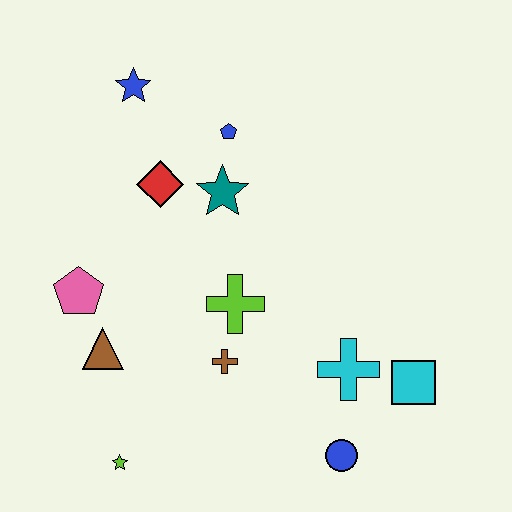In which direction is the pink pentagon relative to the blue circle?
The pink pentagon is to the left of the blue circle.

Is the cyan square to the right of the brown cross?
Yes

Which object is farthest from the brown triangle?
The cyan square is farthest from the brown triangle.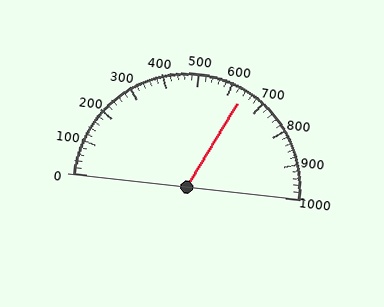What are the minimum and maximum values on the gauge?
The gauge ranges from 0 to 1000.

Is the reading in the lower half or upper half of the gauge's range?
The reading is in the upper half of the range (0 to 1000).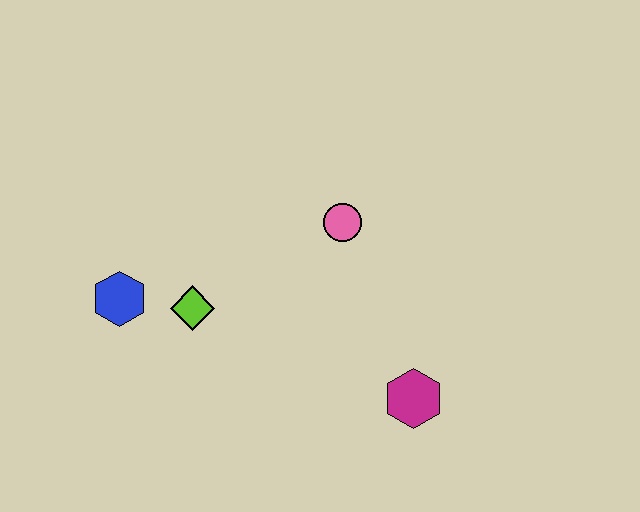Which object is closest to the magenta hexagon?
The pink circle is closest to the magenta hexagon.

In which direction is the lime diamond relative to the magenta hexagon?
The lime diamond is to the left of the magenta hexagon.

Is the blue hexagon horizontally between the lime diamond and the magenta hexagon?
No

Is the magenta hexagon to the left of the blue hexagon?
No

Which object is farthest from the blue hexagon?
The magenta hexagon is farthest from the blue hexagon.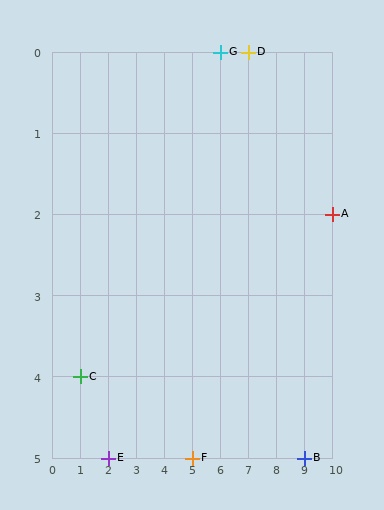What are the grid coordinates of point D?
Point D is at grid coordinates (7, 0).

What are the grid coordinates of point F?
Point F is at grid coordinates (5, 5).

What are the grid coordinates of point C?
Point C is at grid coordinates (1, 4).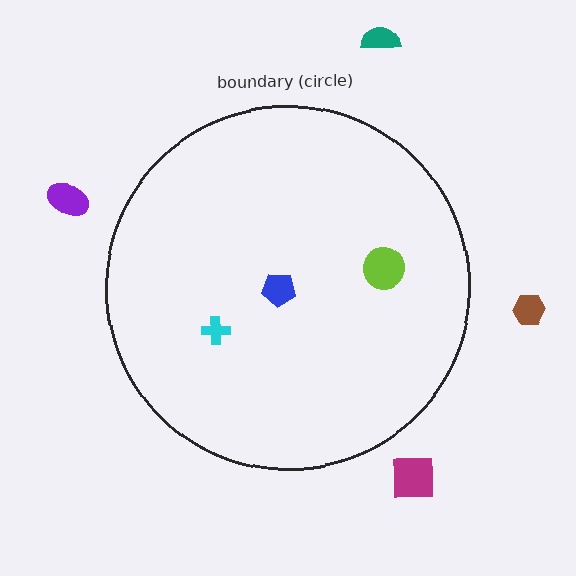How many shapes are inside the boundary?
3 inside, 4 outside.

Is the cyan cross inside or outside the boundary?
Inside.